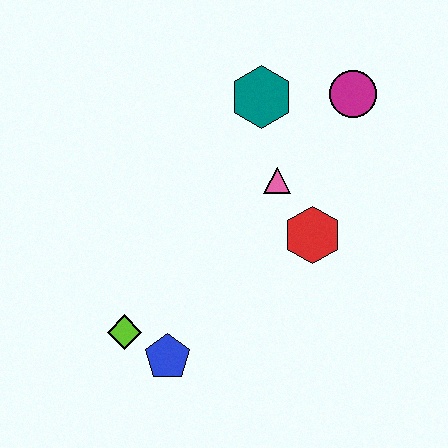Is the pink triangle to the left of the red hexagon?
Yes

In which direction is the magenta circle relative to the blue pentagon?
The magenta circle is above the blue pentagon.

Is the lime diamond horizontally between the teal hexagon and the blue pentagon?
No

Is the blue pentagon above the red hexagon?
No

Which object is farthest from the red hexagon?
The lime diamond is farthest from the red hexagon.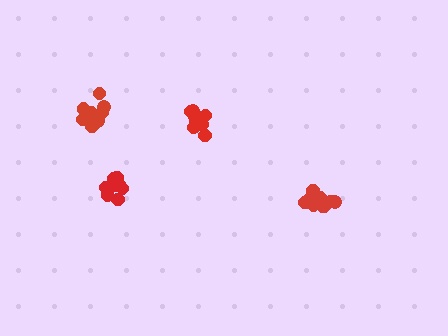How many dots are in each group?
Group 1: 9 dots, Group 2: 9 dots, Group 3: 11 dots, Group 4: 13 dots (42 total).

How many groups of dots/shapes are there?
There are 4 groups.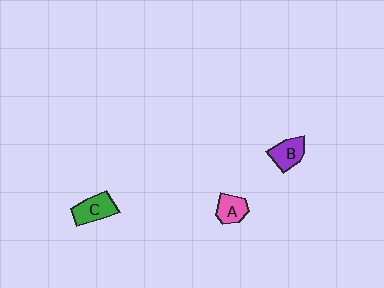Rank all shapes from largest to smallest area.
From largest to smallest: C (green), B (purple), A (pink).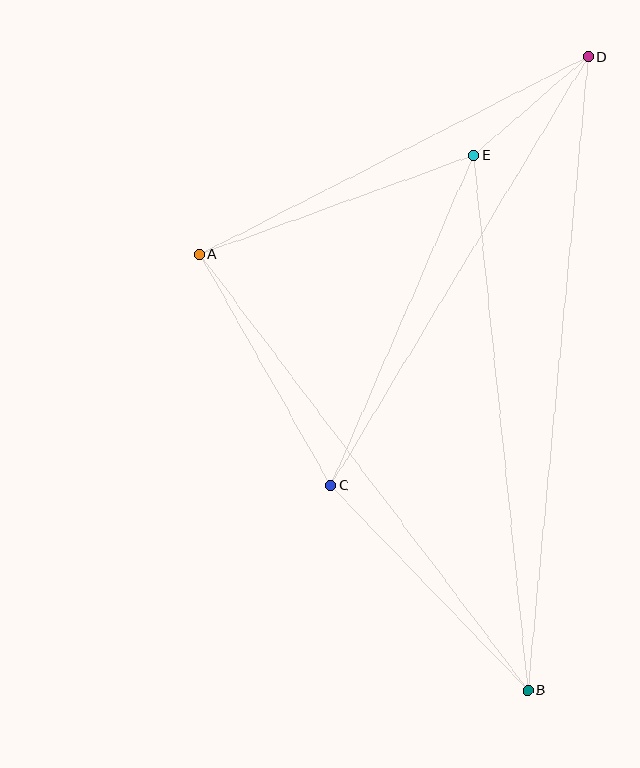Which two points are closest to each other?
Points D and E are closest to each other.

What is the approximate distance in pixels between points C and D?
The distance between C and D is approximately 500 pixels.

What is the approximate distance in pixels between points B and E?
The distance between B and E is approximately 538 pixels.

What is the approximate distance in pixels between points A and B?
The distance between A and B is approximately 546 pixels.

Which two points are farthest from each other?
Points B and D are farthest from each other.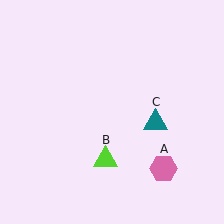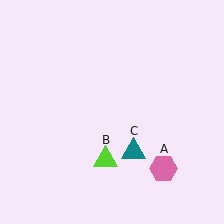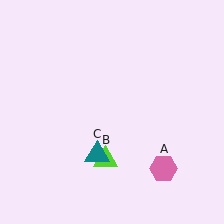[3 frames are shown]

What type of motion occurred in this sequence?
The teal triangle (object C) rotated clockwise around the center of the scene.